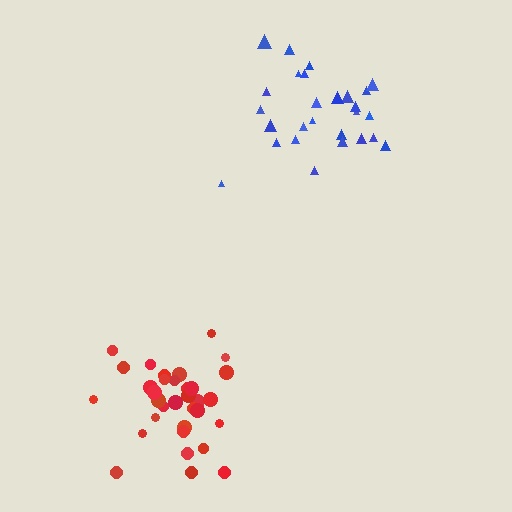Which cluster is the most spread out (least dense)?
Blue.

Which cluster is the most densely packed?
Red.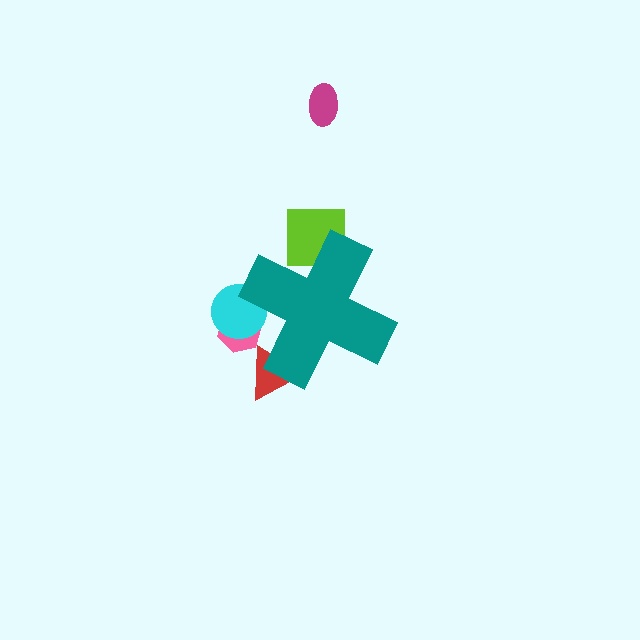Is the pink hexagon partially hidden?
Yes, the pink hexagon is partially hidden behind the teal cross.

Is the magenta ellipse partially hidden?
No, the magenta ellipse is fully visible.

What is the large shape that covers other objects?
A teal cross.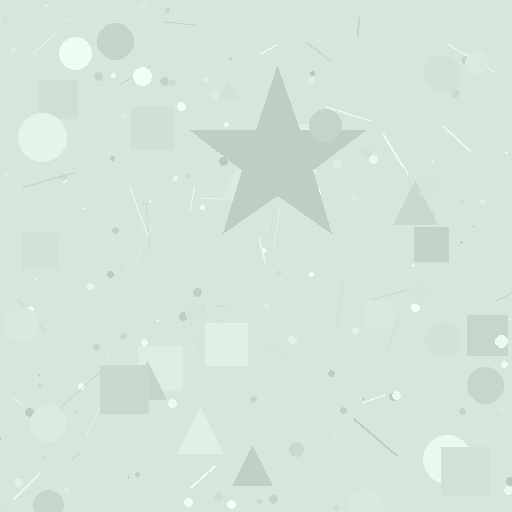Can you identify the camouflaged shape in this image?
The camouflaged shape is a star.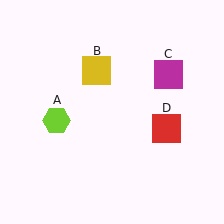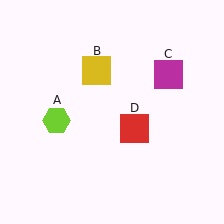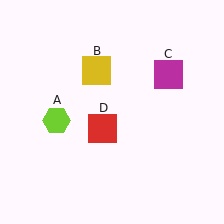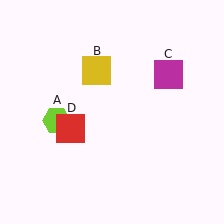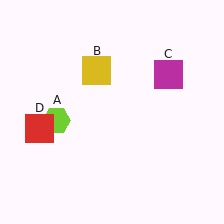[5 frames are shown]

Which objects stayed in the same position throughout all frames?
Lime hexagon (object A) and yellow square (object B) and magenta square (object C) remained stationary.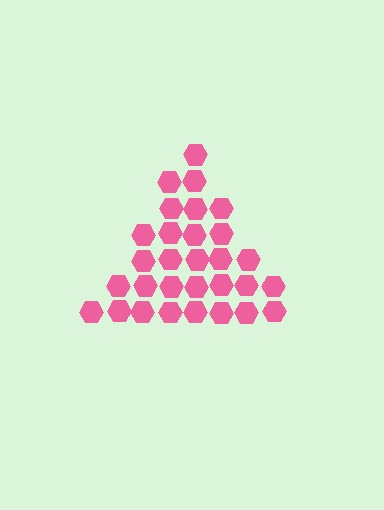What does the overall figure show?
The overall figure shows a triangle.